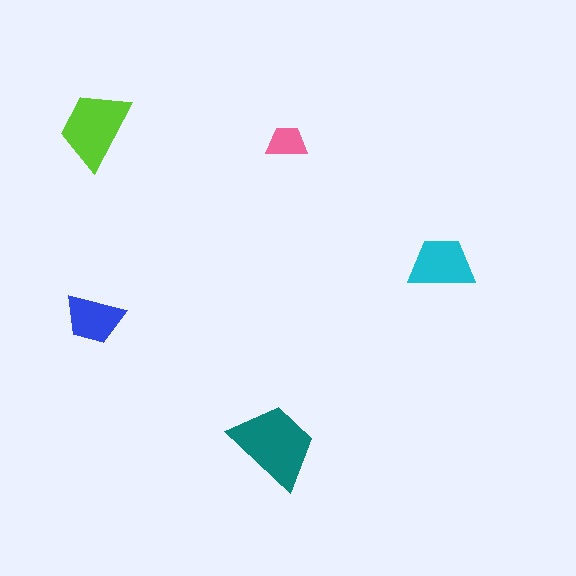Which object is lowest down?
The teal trapezoid is bottommost.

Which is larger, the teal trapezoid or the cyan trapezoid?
The teal one.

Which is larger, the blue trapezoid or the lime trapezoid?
The lime one.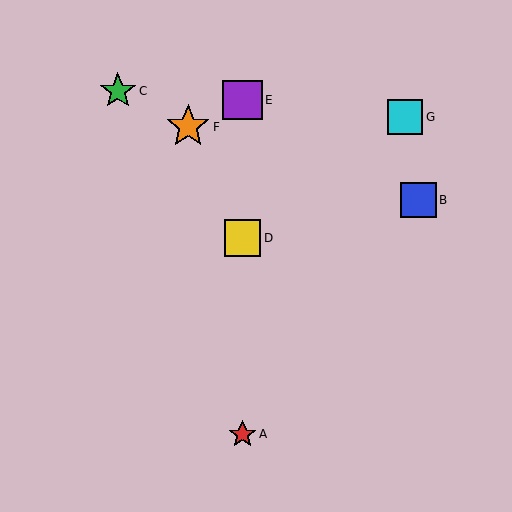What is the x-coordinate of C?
Object C is at x≈118.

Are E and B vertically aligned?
No, E is at x≈243 and B is at x≈419.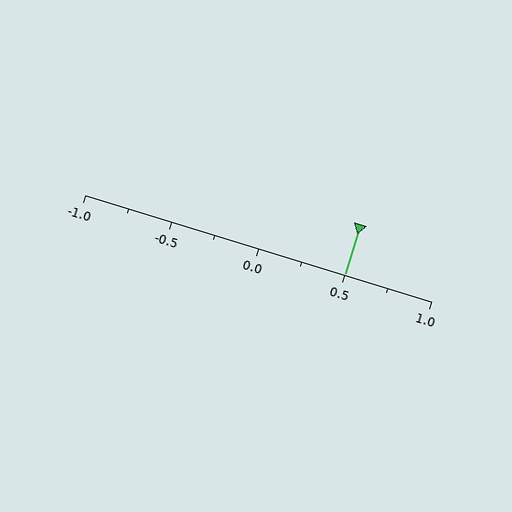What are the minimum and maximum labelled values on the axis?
The axis runs from -1.0 to 1.0.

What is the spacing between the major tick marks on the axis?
The major ticks are spaced 0.5 apart.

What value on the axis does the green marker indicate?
The marker indicates approximately 0.5.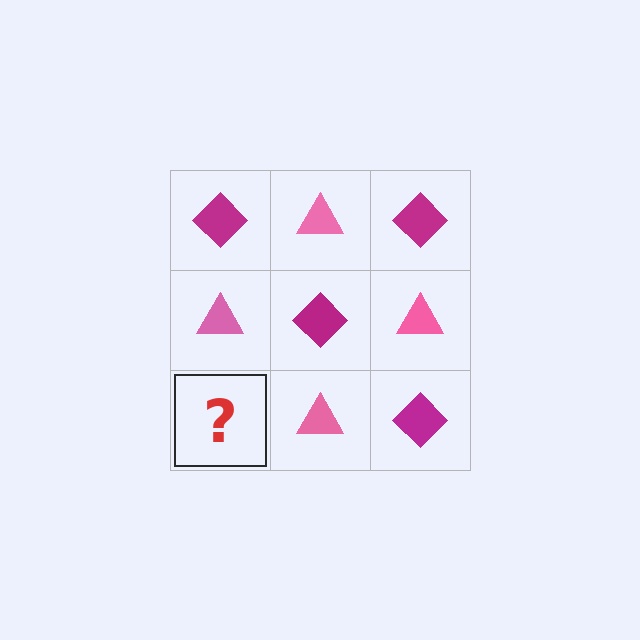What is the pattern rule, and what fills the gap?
The rule is that it alternates magenta diamond and pink triangle in a checkerboard pattern. The gap should be filled with a magenta diamond.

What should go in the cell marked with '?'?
The missing cell should contain a magenta diamond.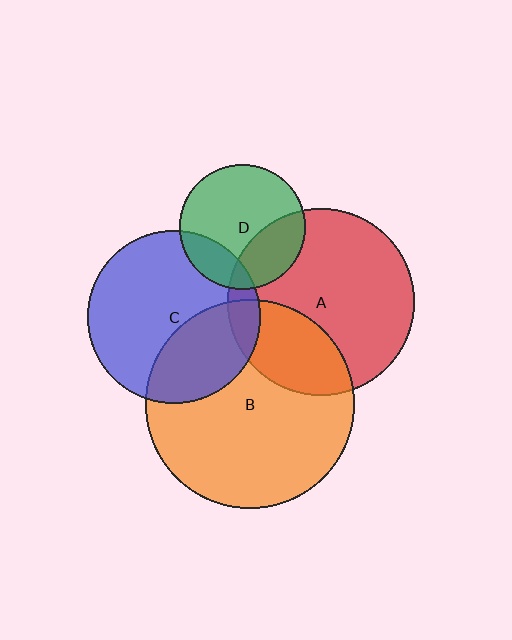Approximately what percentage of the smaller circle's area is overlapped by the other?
Approximately 35%.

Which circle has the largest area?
Circle B (orange).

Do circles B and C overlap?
Yes.